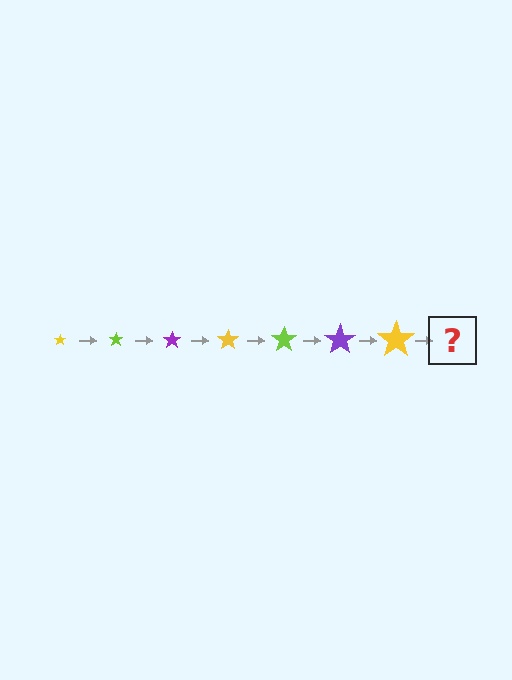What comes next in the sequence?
The next element should be a lime star, larger than the previous one.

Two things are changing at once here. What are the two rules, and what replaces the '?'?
The two rules are that the star grows larger each step and the color cycles through yellow, lime, and purple. The '?' should be a lime star, larger than the previous one.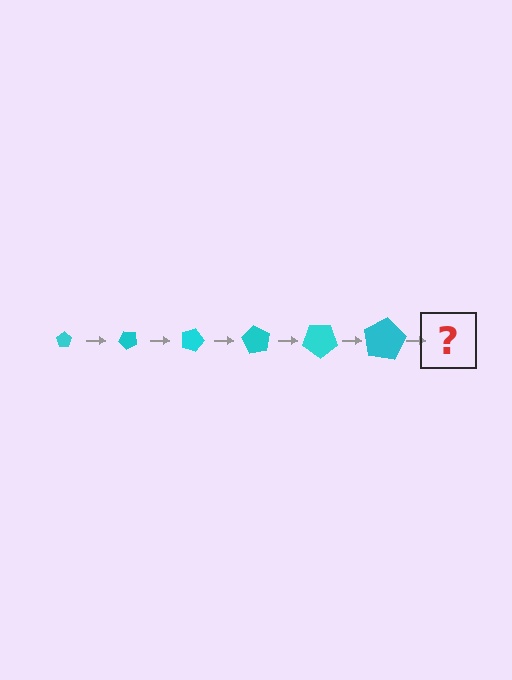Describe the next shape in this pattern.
It should be a pentagon, larger than the previous one and rotated 270 degrees from the start.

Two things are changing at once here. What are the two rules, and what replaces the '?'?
The two rules are that the pentagon grows larger each step and it rotates 45 degrees each step. The '?' should be a pentagon, larger than the previous one and rotated 270 degrees from the start.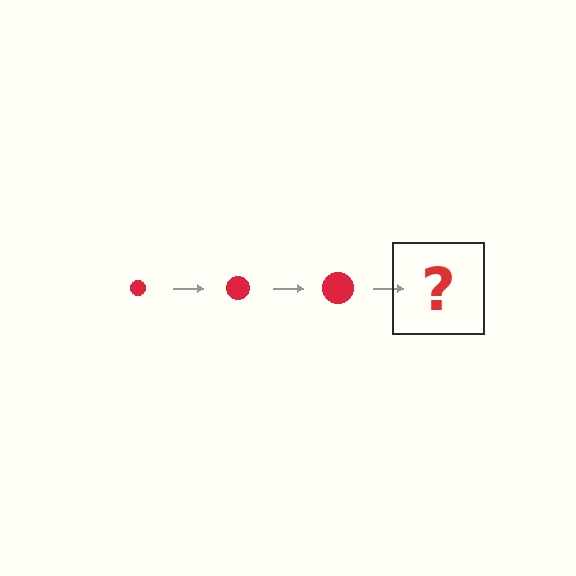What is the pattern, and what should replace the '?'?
The pattern is that the circle gets progressively larger each step. The '?' should be a red circle, larger than the previous one.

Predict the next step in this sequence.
The next step is a red circle, larger than the previous one.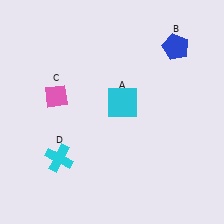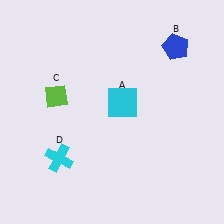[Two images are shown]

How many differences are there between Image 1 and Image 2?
There is 1 difference between the two images.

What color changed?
The diamond (C) changed from pink in Image 1 to lime in Image 2.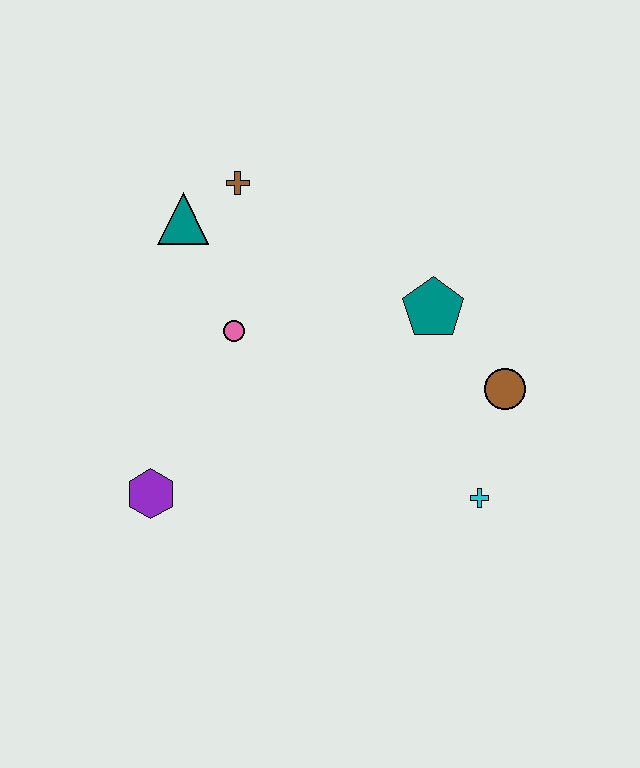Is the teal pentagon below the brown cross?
Yes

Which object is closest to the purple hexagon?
The pink circle is closest to the purple hexagon.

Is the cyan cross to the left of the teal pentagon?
No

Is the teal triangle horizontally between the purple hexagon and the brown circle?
Yes